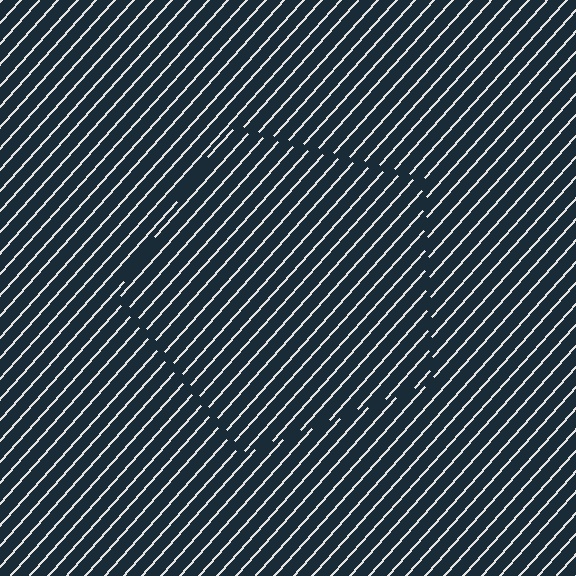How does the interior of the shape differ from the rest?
The interior of the shape contains the same grating, shifted by half a period — the contour is defined by the phase discontinuity where line-ends from the inner and outer gratings abut.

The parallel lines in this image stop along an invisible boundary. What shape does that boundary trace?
An illusory pentagon. The interior of the shape contains the same grating, shifted by half a period — the contour is defined by the phase discontinuity where line-ends from the inner and outer gratings abut.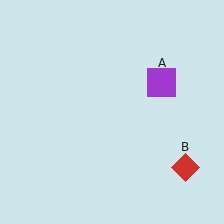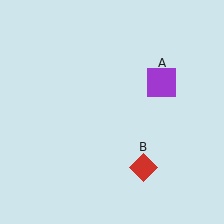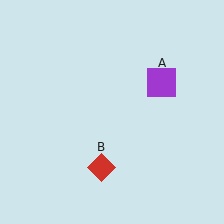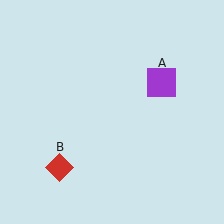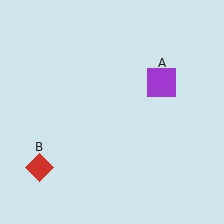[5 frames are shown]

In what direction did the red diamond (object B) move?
The red diamond (object B) moved left.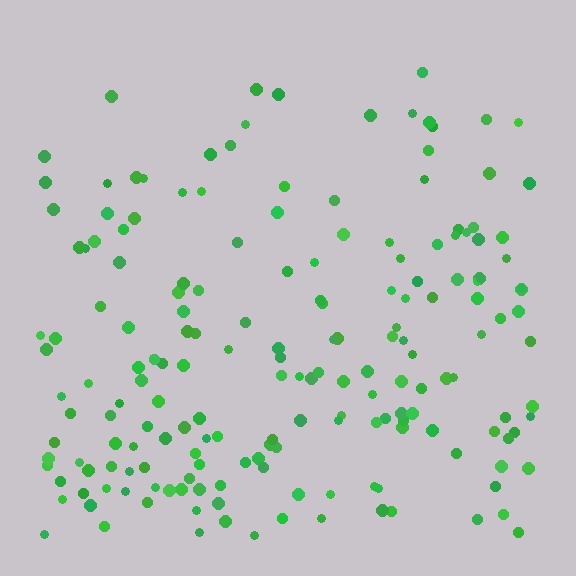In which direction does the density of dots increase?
From top to bottom, with the bottom side densest.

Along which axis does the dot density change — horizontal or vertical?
Vertical.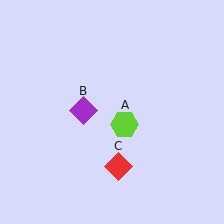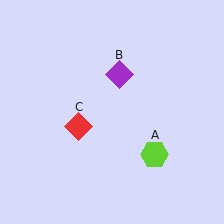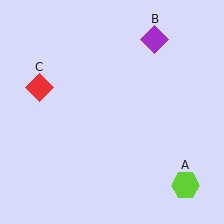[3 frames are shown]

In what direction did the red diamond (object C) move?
The red diamond (object C) moved up and to the left.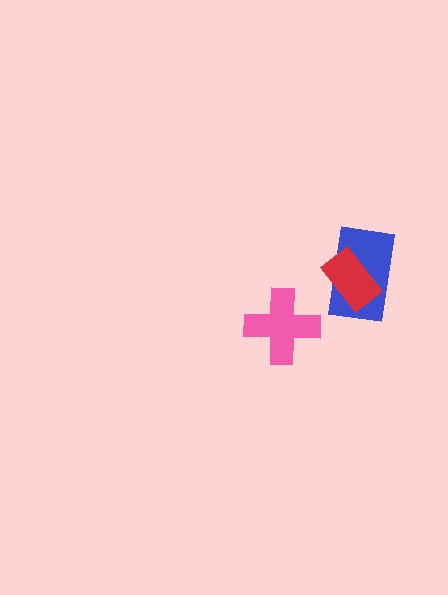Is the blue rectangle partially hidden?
Yes, it is partially covered by another shape.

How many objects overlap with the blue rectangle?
1 object overlaps with the blue rectangle.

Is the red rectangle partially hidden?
No, no other shape covers it.